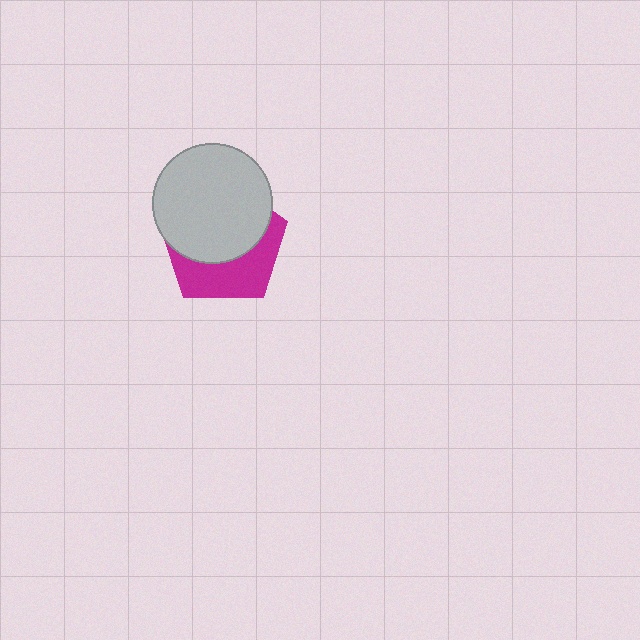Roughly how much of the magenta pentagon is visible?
A small part of it is visible (roughly 41%).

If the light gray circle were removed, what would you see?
You would see the complete magenta pentagon.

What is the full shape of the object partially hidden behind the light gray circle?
The partially hidden object is a magenta pentagon.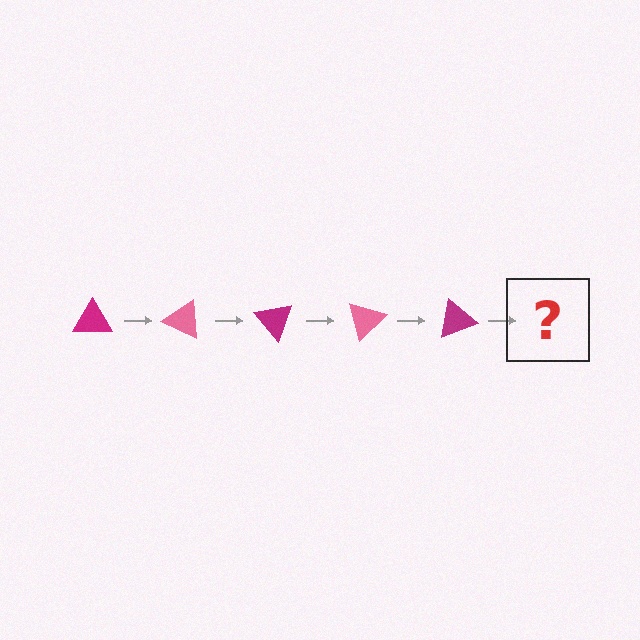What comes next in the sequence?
The next element should be a pink triangle, rotated 125 degrees from the start.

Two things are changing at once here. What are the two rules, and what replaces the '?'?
The two rules are that it rotates 25 degrees each step and the color cycles through magenta and pink. The '?' should be a pink triangle, rotated 125 degrees from the start.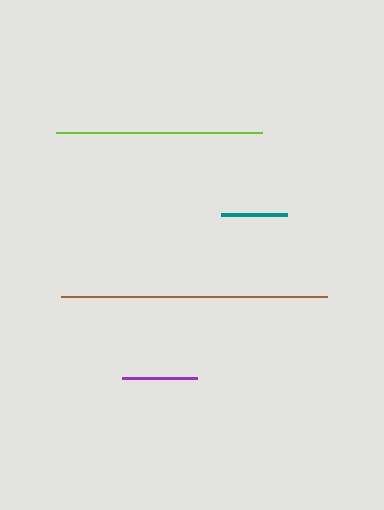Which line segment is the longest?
The brown line is the longest at approximately 266 pixels.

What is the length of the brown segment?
The brown segment is approximately 266 pixels long.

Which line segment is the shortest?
The teal line is the shortest at approximately 66 pixels.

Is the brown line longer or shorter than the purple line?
The brown line is longer than the purple line.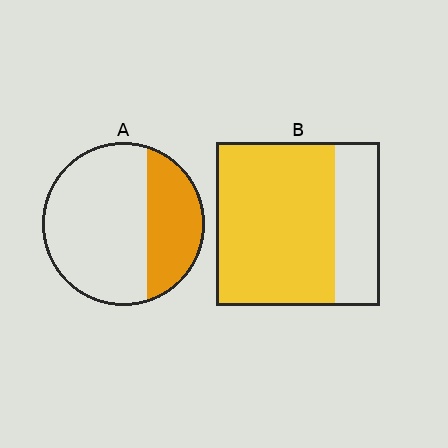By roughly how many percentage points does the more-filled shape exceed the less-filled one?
By roughly 40 percentage points (B over A).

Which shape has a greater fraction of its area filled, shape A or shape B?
Shape B.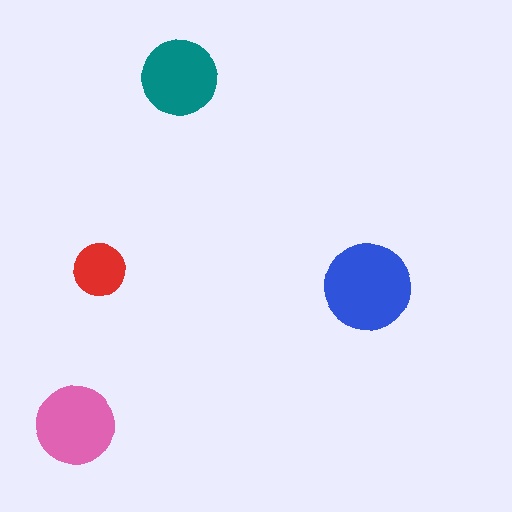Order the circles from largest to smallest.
the blue one, the pink one, the teal one, the red one.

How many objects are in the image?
There are 4 objects in the image.